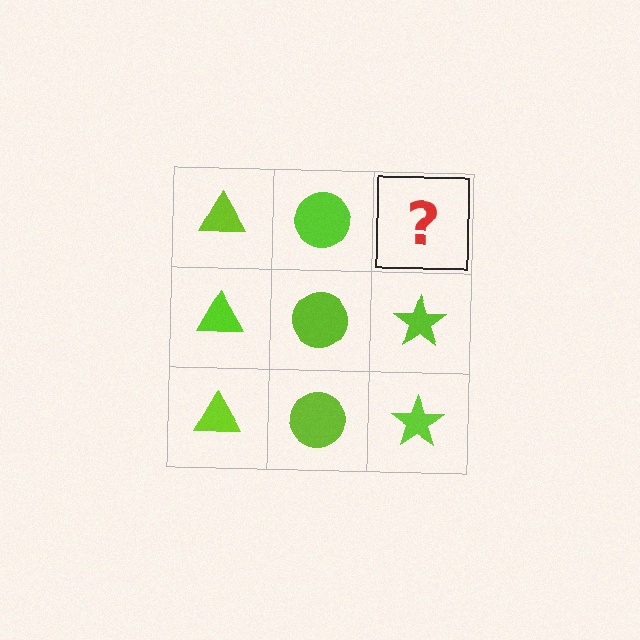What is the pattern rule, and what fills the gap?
The rule is that each column has a consistent shape. The gap should be filled with a lime star.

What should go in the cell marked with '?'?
The missing cell should contain a lime star.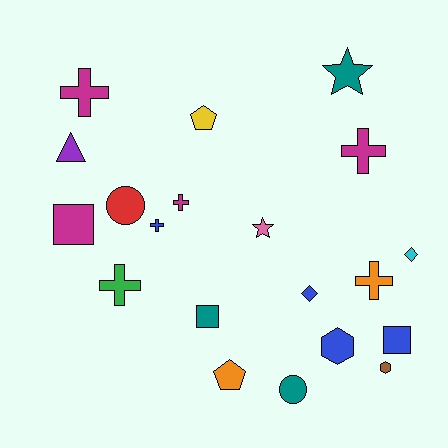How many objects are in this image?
There are 20 objects.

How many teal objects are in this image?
There are 3 teal objects.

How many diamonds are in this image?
There are 2 diamonds.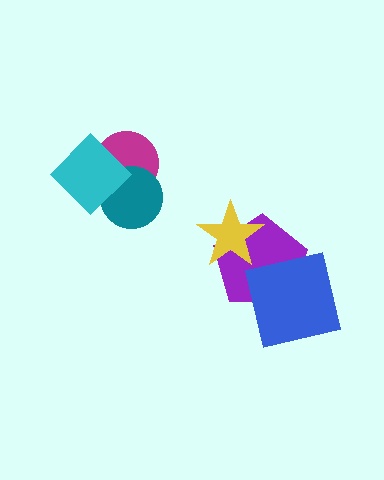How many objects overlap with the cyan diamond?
2 objects overlap with the cyan diamond.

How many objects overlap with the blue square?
1 object overlaps with the blue square.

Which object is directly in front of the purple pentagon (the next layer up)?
The yellow star is directly in front of the purple pentagon.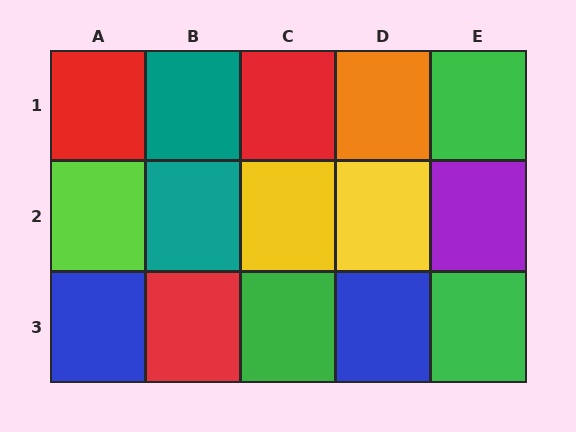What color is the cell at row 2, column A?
Lime.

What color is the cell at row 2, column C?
Yellow.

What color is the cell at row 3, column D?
Blue.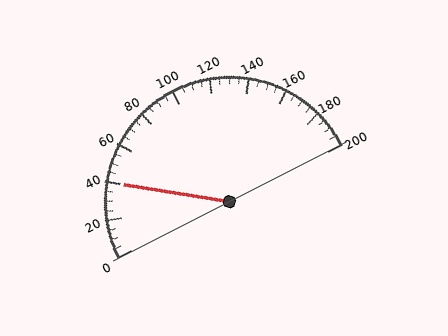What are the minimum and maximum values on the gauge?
The gauge ranges from 0 to 200.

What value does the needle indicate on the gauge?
The needle indicates approximately 40.